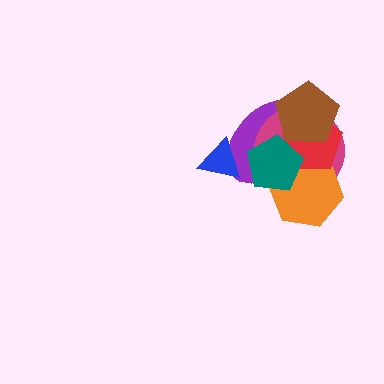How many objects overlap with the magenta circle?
5 objects overlap with the magenta circle.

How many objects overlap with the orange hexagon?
4 objects overlap with the orange hexagon.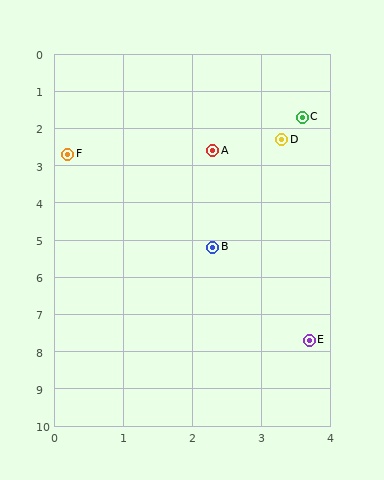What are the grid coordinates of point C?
Point C is at approximately (3.6, 1.7).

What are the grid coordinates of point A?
Point A is at approximately (2.3, 2.6).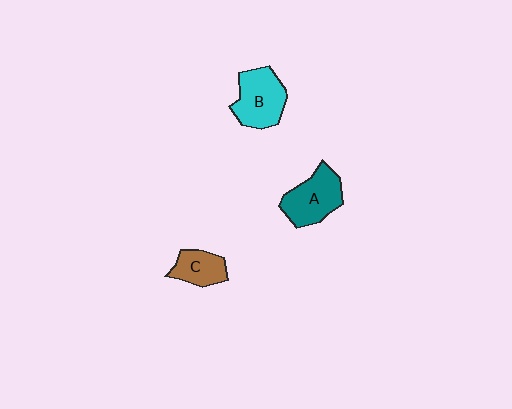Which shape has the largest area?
Shape B (cyan).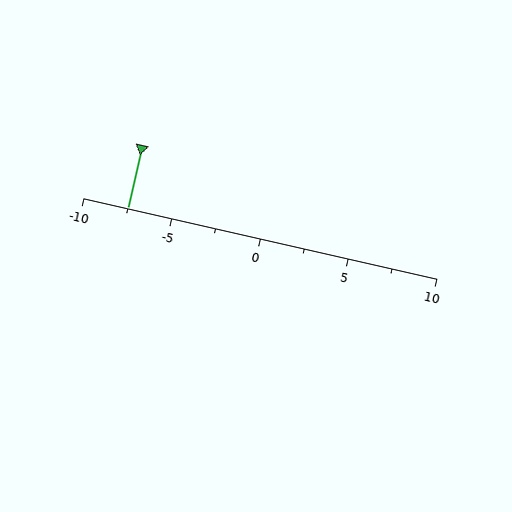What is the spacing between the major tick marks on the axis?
The major ticks are spaced 5 apart.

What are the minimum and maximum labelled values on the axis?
The axis runs from -10 to 10.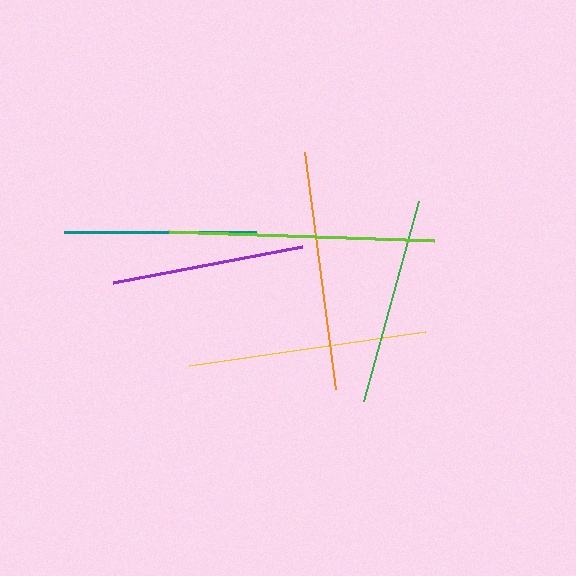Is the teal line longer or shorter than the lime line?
The lime line is longer than the teal line.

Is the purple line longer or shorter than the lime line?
The lime line is longer than the purple line.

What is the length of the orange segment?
The orange segment is approximately 239 pixels long.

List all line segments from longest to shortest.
From longest to shortest: lime, yellow, orange, green, purple, teal.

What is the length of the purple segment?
The purple segment is approximately 192 pixels long.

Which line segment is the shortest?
The teal line is the shortest at approximately 191 pixels.